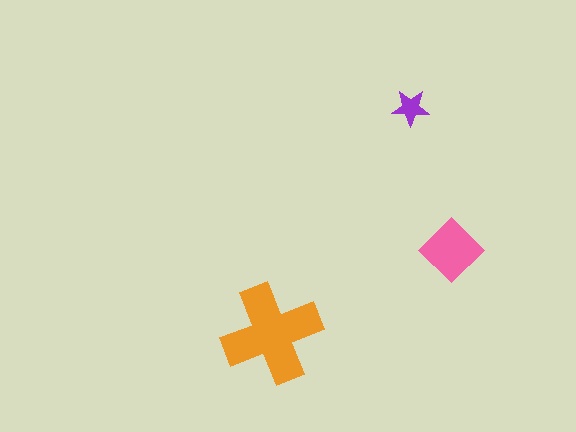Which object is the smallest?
The purple star.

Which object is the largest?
The orange cross.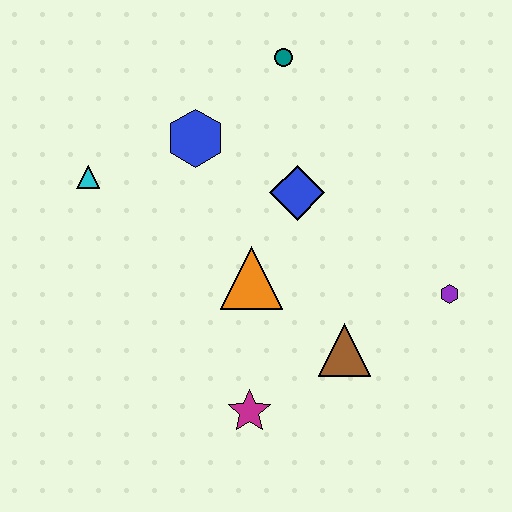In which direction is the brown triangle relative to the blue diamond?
The brown triangle is below the blue diamond.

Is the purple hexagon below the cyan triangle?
Yes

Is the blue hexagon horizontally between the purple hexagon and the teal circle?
No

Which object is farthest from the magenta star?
The teal circle is farthest from the magenta star.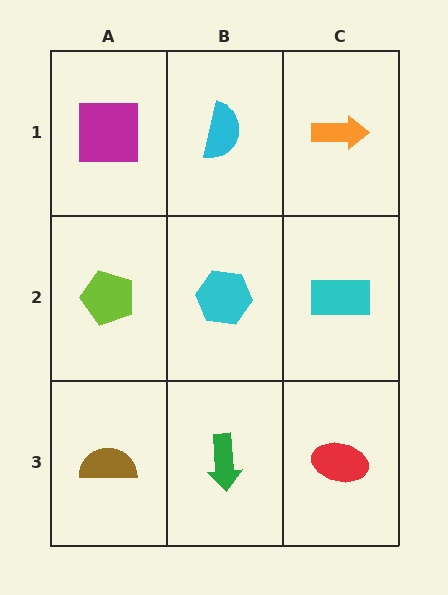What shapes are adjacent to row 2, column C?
An orange arrow (row 1, column C), a red ellipse (row 3, column C), a cyan hexagon (row 2, column B).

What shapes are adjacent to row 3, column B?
A cyan hexagon (row 2, column B), a brown semicircle (row 3, column A), a red ellipse (row 3, column C).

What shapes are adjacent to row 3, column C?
A cyan rectangle (row 2, column C), a green arrow (row 3, column B).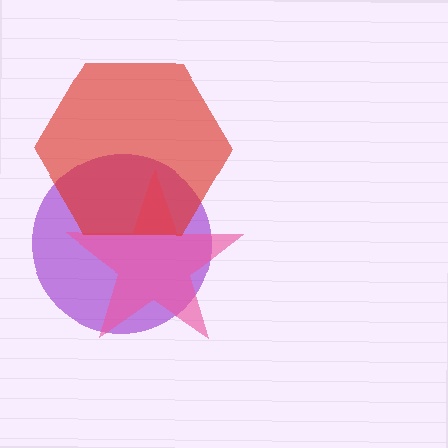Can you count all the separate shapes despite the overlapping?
Yes, there are 3 separate shapes.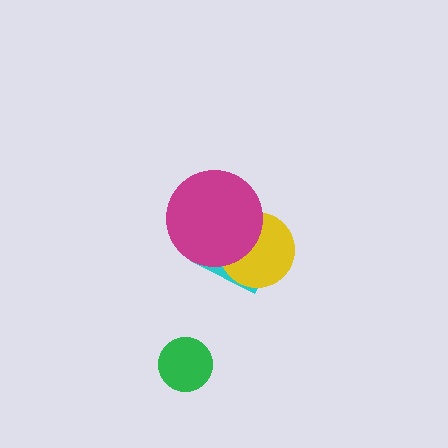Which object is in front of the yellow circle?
The magenta circle is in front of the yellow circle.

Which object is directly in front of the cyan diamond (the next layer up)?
The yellow circle is directly in front of the cyan diamond.